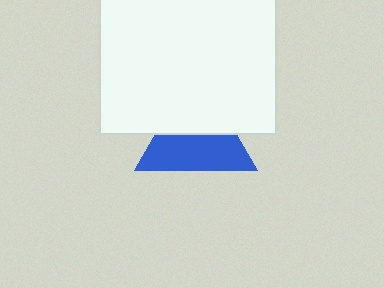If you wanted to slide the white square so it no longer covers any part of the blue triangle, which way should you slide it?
Slide it up — that is the most direct way to separate the two shapes.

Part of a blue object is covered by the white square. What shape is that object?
It is a triangle.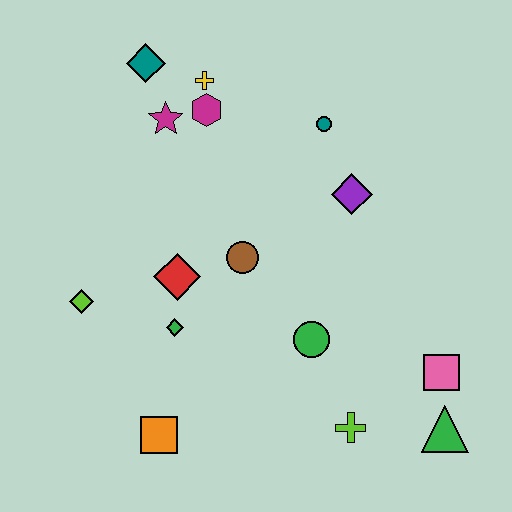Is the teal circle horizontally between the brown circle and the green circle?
No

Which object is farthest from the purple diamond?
The orange square is farthest from the purple diamond.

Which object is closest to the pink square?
The green triangle is closest to the pink square.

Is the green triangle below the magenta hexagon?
Yes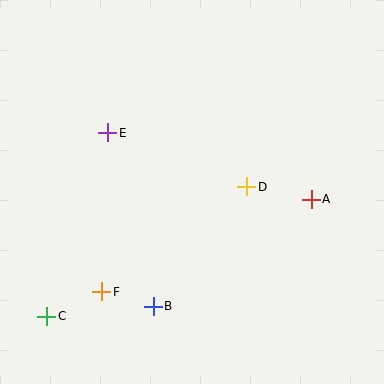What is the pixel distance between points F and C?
The distance between F and C is 60 pixels.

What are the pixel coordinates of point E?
Point E is at (108, 133).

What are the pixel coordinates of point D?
Point D is at (247, 187).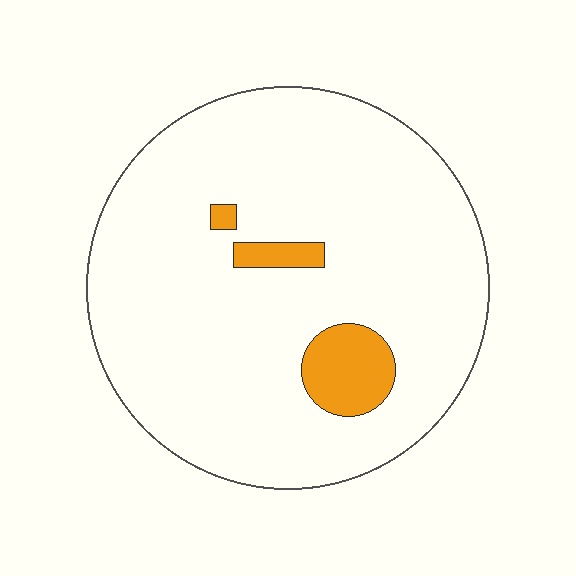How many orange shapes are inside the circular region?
3.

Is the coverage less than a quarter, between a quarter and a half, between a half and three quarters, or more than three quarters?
Less than a quarter.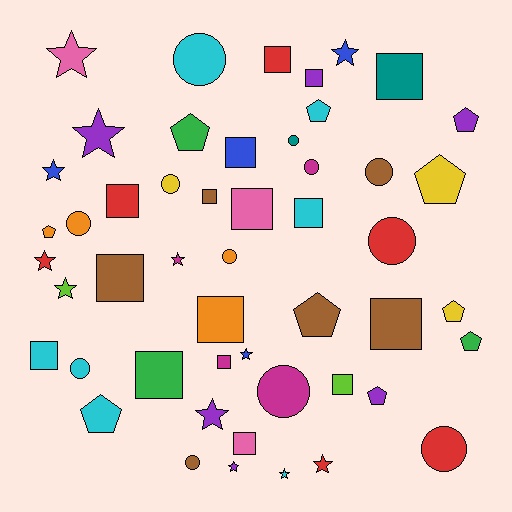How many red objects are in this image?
There are 6 red objects.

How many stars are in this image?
There are 12 stars.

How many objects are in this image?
There are 50 objects.